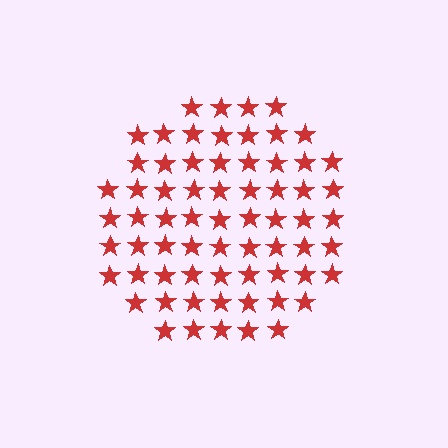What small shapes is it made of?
It is made of small stars.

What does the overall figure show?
The overall figure shows a circle.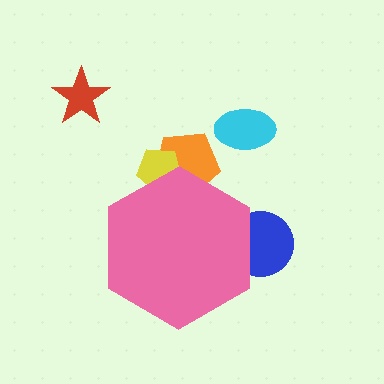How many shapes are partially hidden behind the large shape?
4 shapes are partially hidden.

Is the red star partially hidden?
No, the red star is fully visible.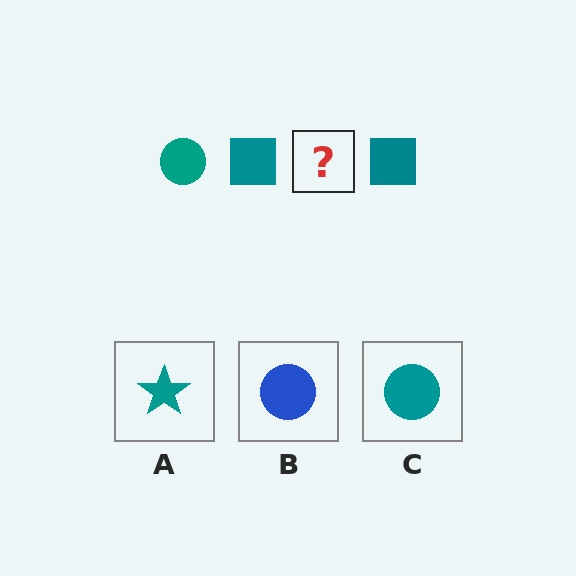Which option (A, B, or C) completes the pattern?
C.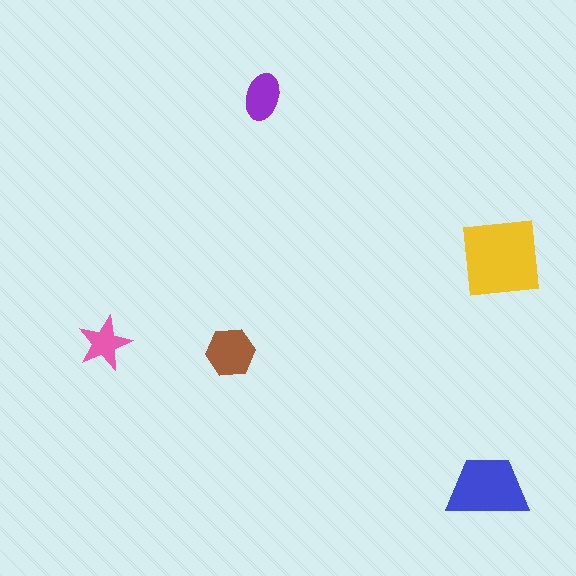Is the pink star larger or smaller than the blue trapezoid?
Smaller.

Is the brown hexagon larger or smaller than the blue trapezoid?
Smaller.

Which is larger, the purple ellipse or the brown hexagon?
The brown hexagon.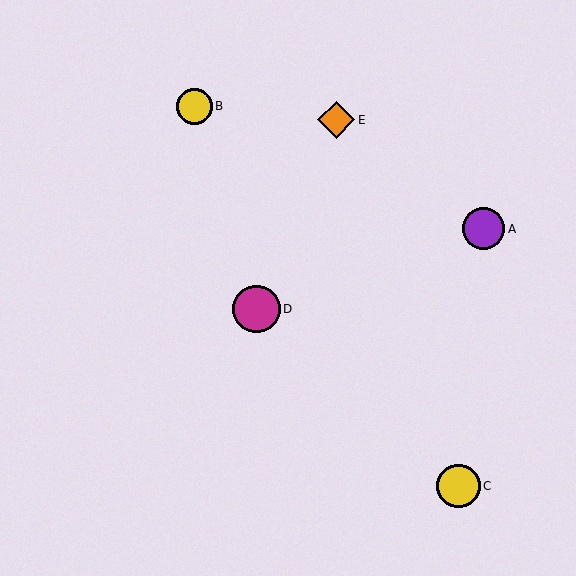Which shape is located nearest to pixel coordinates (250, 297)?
The magenta circle (labeled D) at (256, 309) is nearest to that location.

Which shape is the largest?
The magenta circle (labeled D) is the largest.